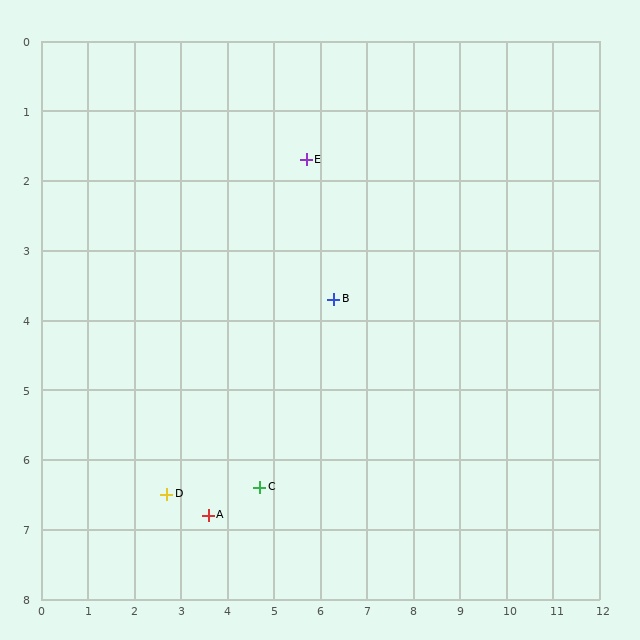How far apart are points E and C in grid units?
Points E and C are about 4.8 grid units apart.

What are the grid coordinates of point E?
Point E is at approximately (5.7, 1.7).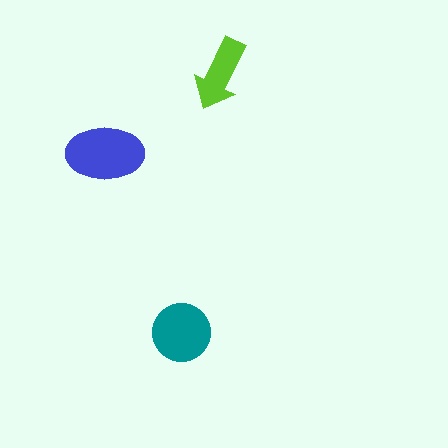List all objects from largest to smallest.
The blue ellipse, the teal circle, the lime arrow.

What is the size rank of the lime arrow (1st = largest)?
3rd.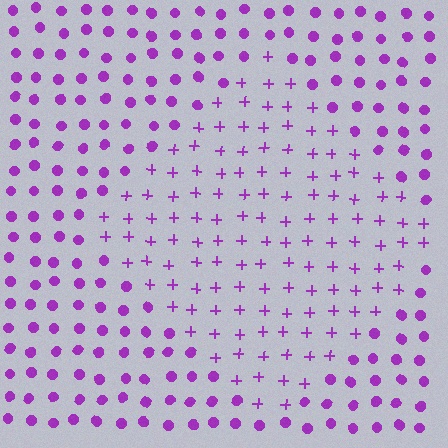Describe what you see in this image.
The image is filled with small purple elements arranged in a uniform grid. A diamond-shaped region contains plus signs, while the surrounding area contains circles. The boundary is defined purely by the change in element shape.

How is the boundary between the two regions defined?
The boundary is defined by a change in element shape: plus signs inside vs. circles outside. All elements share the same color and spacing.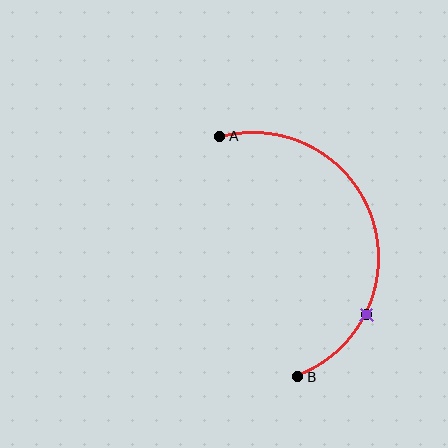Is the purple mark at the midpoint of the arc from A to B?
No. The purple mark lies on the arc but is closer to endpoint B. The arc midpoint would be at the point on the curve equidistant along the arc from both A and B.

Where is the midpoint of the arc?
The arc midpoint is the point on the curve farthest from the straight line joining A and B. It sits to the right of that line.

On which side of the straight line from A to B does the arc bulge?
The arc bulges to the right of the straight line connecting A and B.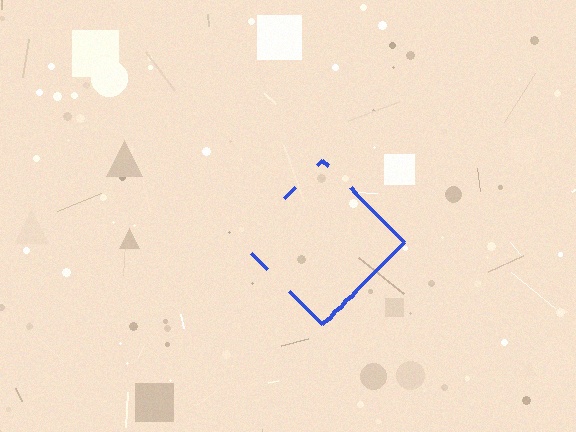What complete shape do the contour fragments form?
The contour fragments form a diamond.